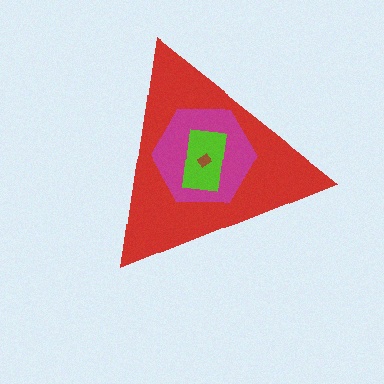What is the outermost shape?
The red triangle.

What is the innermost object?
The brown diamond.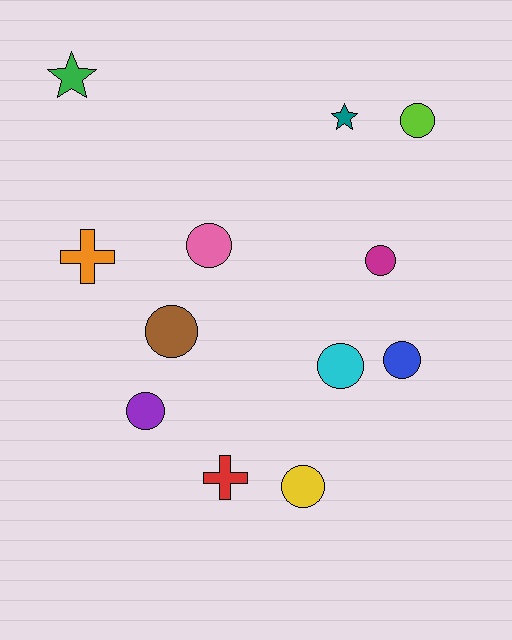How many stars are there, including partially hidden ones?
There are 2 stars.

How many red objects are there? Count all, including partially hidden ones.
There is 1 red object.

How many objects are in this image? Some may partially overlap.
There are 12 objects.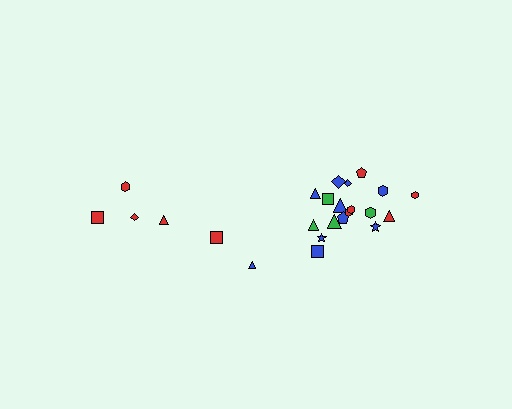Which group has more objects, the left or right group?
The right group.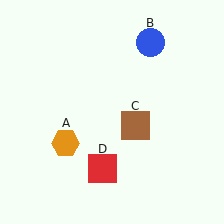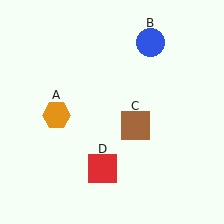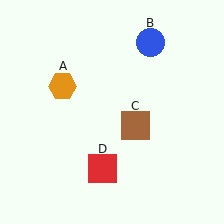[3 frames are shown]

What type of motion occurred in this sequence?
The orange hexagon (object A) rotated clockwise around the center of the scene.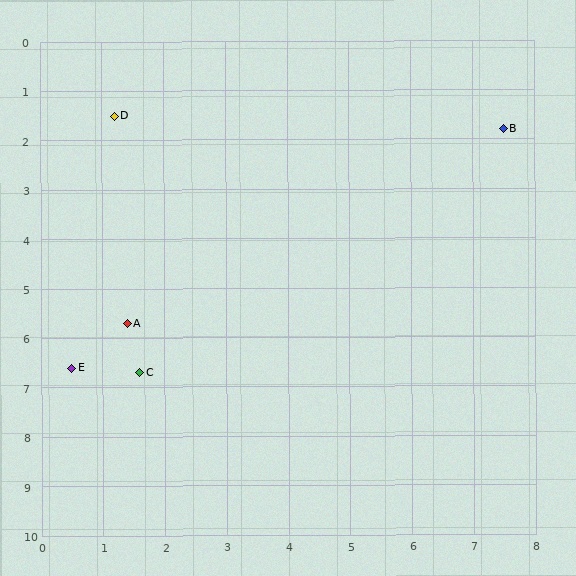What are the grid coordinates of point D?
Point D is at approximately (1.2, 1.5).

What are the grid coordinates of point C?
Point C is at approximately (1.6, 6.7).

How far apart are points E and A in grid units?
Points E and A are about 1.3 grid units apart.